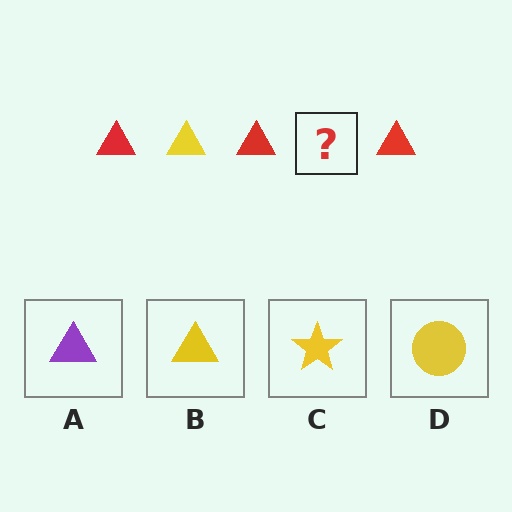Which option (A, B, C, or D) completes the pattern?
B.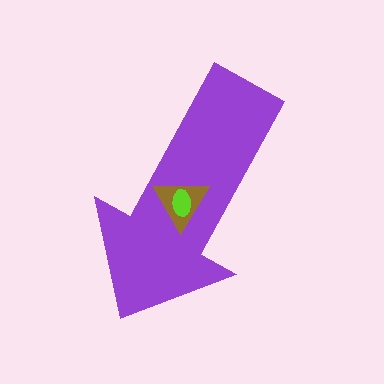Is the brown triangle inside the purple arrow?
Yes.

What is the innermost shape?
The lime ellipse.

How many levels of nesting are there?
3.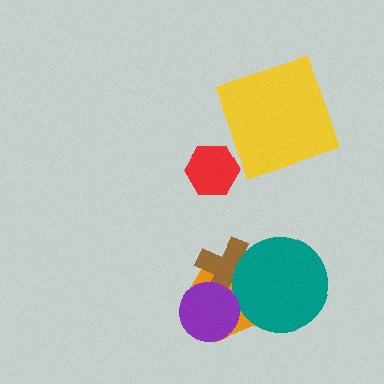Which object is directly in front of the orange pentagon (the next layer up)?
The brown cross is directly in front of the orange pentagon.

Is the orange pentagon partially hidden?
Yes, it is partially covered by another shape.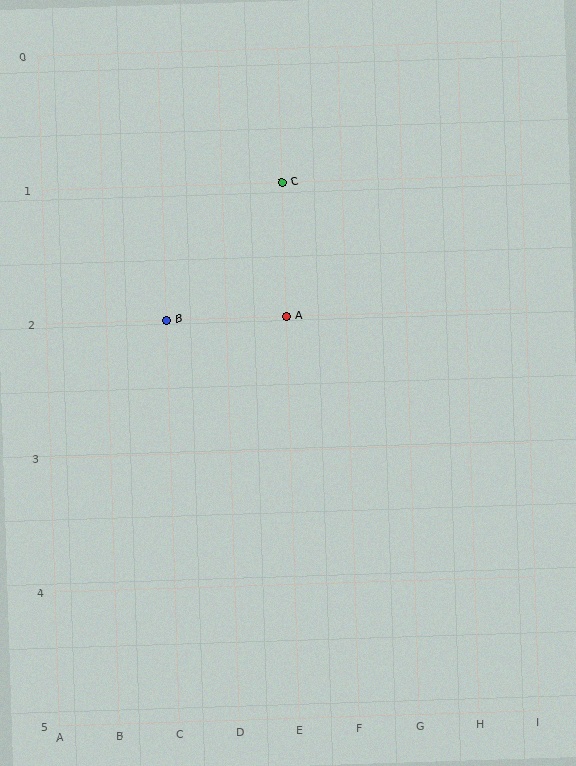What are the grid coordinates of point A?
Point A is at grid coordinates (E, 2).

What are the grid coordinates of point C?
Point C is at grid coordinates (E, 1).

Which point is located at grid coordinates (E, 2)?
Point A is at (E, 2).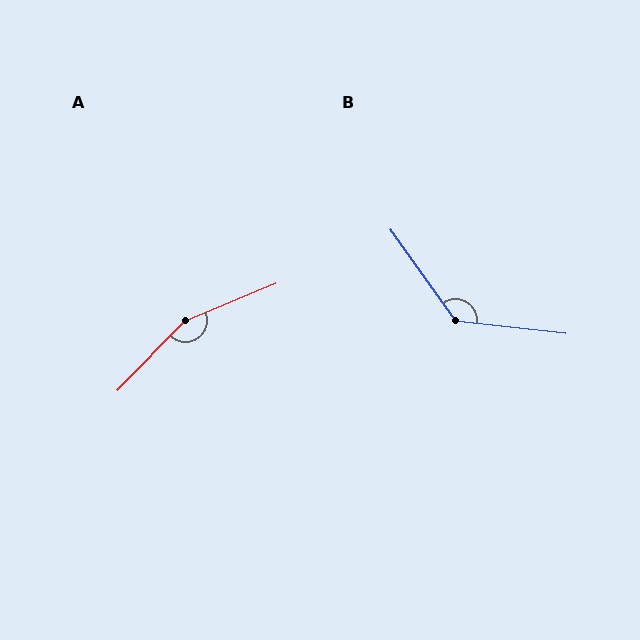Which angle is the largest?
A, at approximately 157 degrees.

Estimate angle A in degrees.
Approximately 157 degrees.